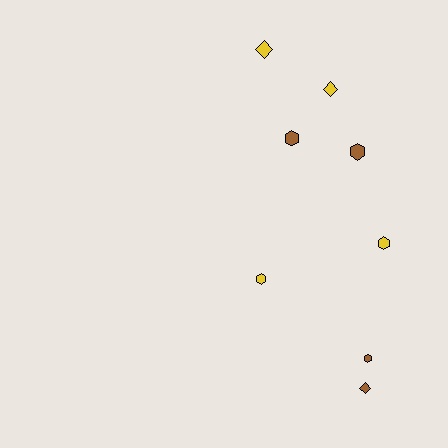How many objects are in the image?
There are 8 objects.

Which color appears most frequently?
Brown, with 4 objects.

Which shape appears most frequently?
Hexagon, with 5 objects.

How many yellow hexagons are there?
There are 2 yellow hexagons.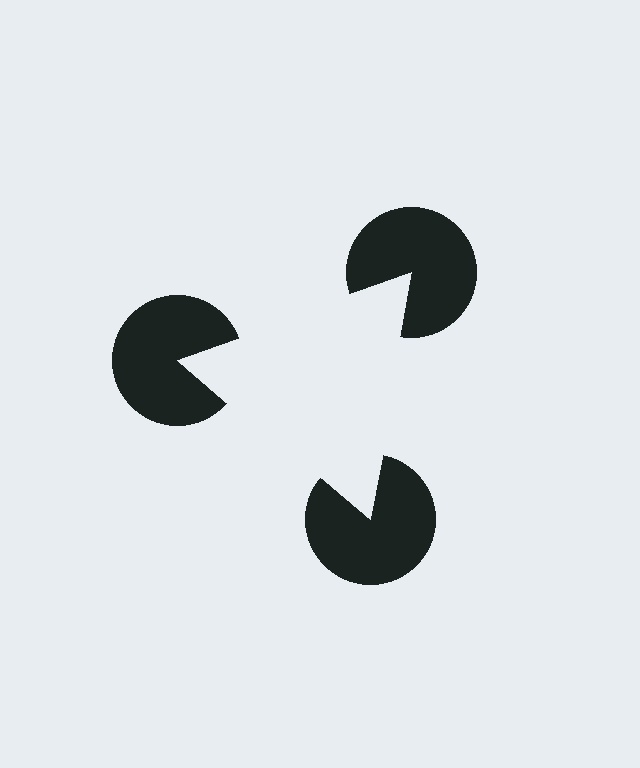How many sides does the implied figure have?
3 sides.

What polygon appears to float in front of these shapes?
An illusory triangle — its edges are inferred from the aligned wedge cuts in the pac-man discs, not physically drawn.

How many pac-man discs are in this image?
There are 3 — one at each vertex of the illusory triangle.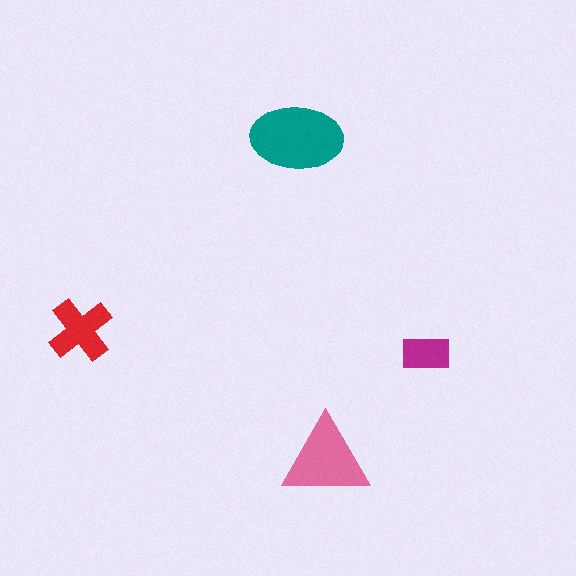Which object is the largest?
The teal ellipse.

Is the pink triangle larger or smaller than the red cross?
Larger.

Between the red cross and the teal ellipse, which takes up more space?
The teal ellipse.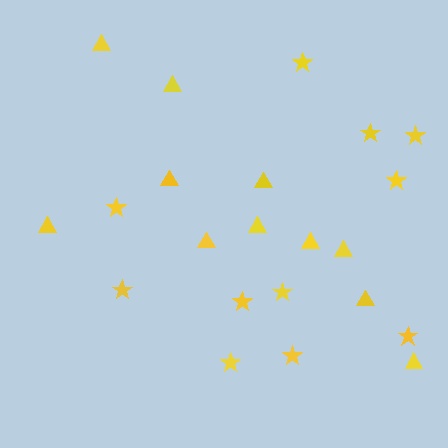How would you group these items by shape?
There are 2 groups: one group of stars (11) and one group of triangles (11).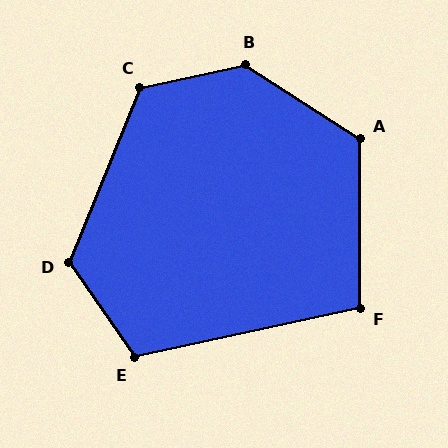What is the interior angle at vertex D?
Approximately 123 degrees (obtuse).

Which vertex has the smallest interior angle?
F, at approximately 102 degrees.